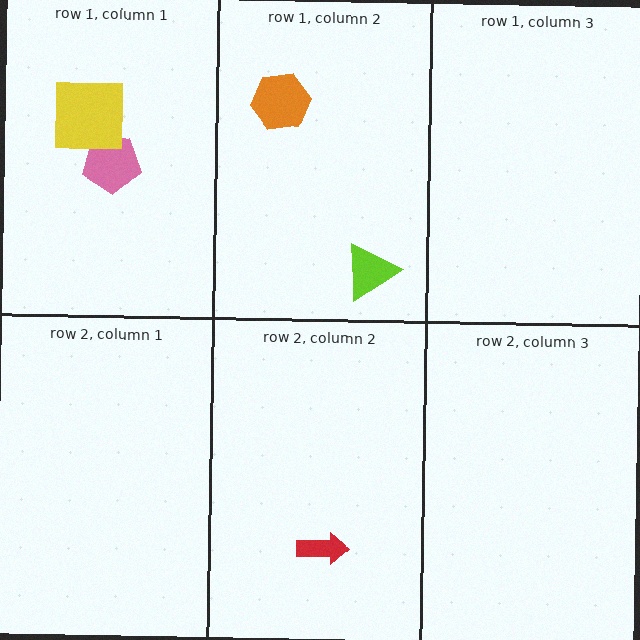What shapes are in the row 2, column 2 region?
The red arrow.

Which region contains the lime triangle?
The row 1, column 2 region.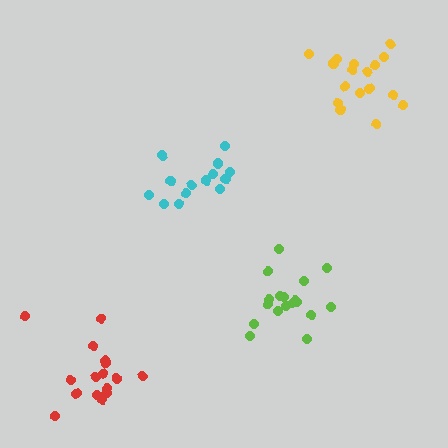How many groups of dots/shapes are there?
There are 4 groups.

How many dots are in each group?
Group 1: 18 dots, Group 2: 18 dots, Group 3: 14 dots, Group 4: 17 dots (67 total).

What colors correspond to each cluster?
The clusters are colored: red, lime, cyan, yellow.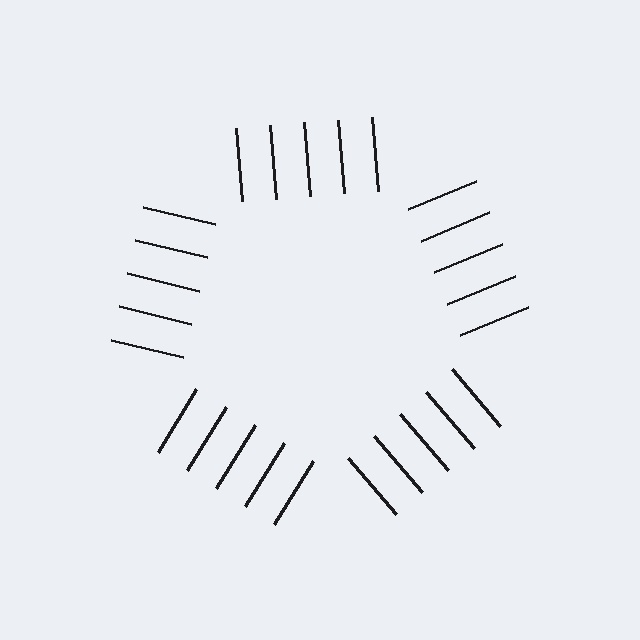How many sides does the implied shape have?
5 sides — the line-ends trace a pentagon.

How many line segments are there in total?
25 — 5 along each of the 5 edges.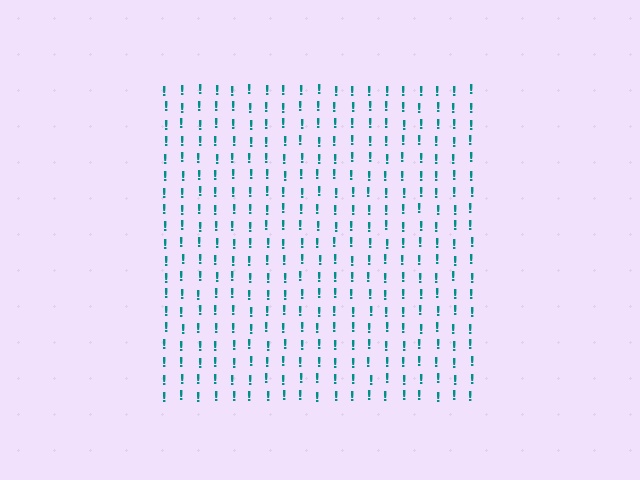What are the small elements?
The small elements are exclamation marks.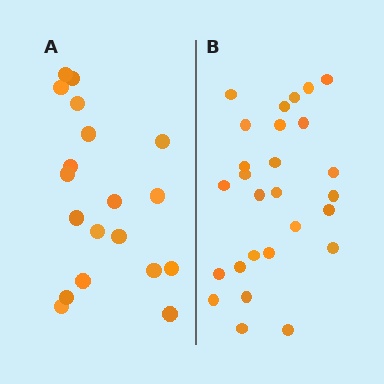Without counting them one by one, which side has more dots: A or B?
Region B (the right region) has more dots.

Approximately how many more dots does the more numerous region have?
Region B has roughly 8 or so more dots than region A.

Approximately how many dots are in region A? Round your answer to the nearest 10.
About 20 dots. (The exact count is 19, which rounds to 20.)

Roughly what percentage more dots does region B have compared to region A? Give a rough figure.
About 40% more.